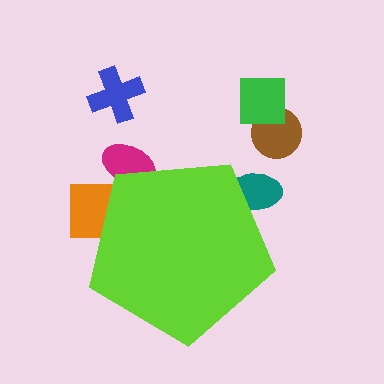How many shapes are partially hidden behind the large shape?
3 shapes are partially hidden.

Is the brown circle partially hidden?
No, the brown circle is fully visible.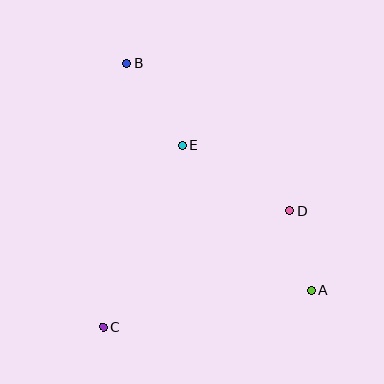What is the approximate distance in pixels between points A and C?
The distance between A and C is approximately 212 pixels.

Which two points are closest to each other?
Points A and D are closest to each other.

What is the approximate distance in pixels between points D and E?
The distance between D and E is approximately 126 pixels.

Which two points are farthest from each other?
Points A and B are farthest from each other.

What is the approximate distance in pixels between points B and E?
The distance between B and E is approximately 99 pixels.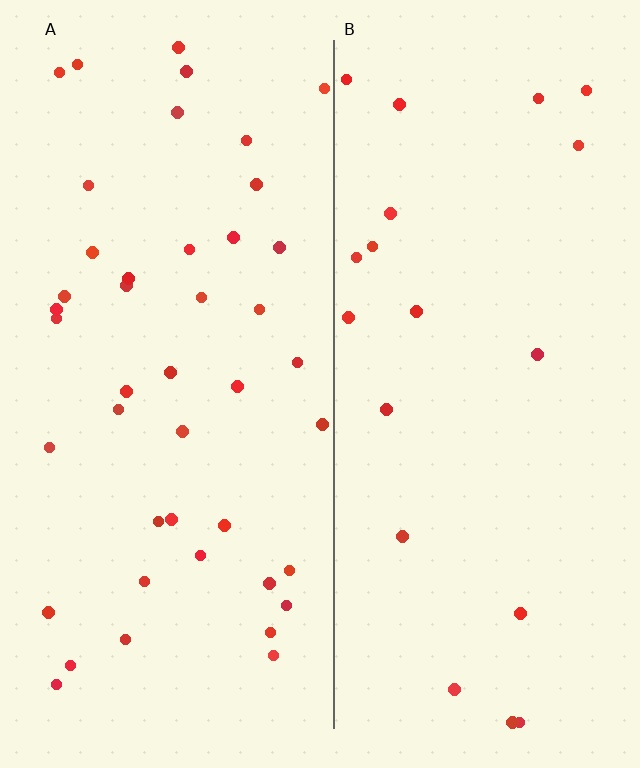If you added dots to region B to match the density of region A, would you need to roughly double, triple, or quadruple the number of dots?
Approximately double.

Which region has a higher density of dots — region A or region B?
A (the left).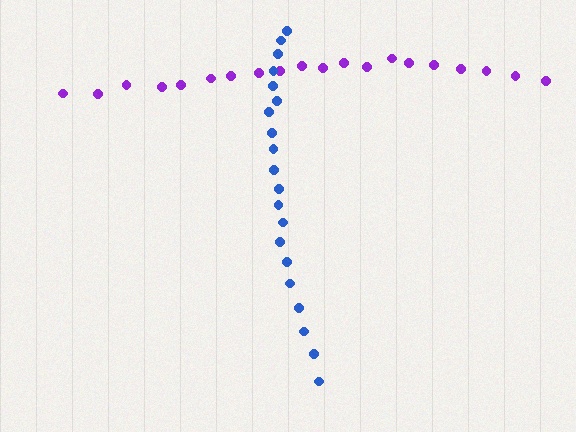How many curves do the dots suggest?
There are 2 distinct paths.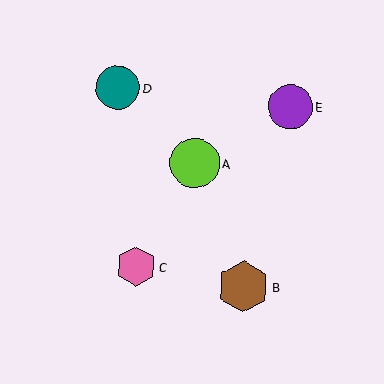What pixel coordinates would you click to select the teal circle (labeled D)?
Click at (118, 88) to select the teal circle D.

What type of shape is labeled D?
Shape D is a teal circle.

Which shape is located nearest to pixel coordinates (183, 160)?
The lime circle (labeled A) at (195, 163) is nearest to that location.